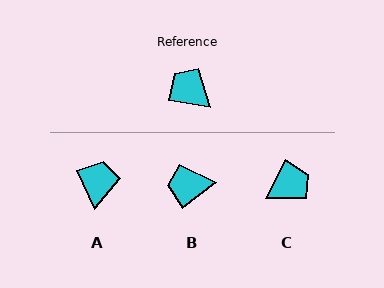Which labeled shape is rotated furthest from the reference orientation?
C, about 107 degrees away.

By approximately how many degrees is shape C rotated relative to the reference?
Approximately 107 degrees clockwise.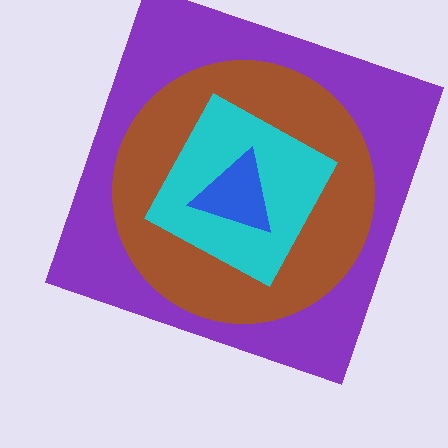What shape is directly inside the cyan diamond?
The blue triangle.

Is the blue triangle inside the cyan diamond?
Yes.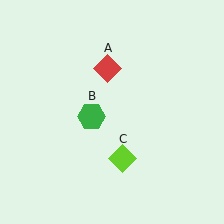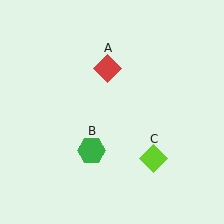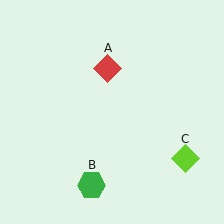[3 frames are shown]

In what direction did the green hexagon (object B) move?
The green hexagon (object B) moved down.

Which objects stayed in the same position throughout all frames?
Red diamond (object A) remained stationary.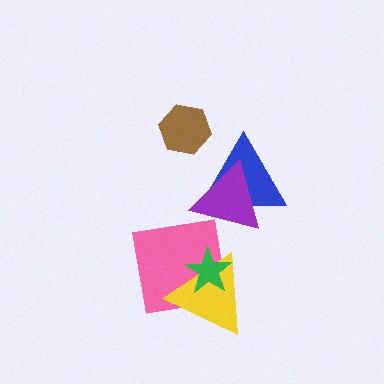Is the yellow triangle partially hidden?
Yes, it is partially covered by another shape.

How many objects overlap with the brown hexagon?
0 objects overlap with the brown hexagon.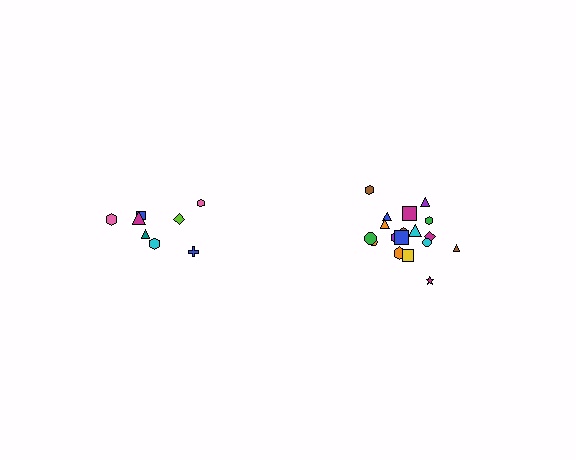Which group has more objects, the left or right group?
The right group.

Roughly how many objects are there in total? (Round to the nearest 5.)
Roughly 25 objects in total.